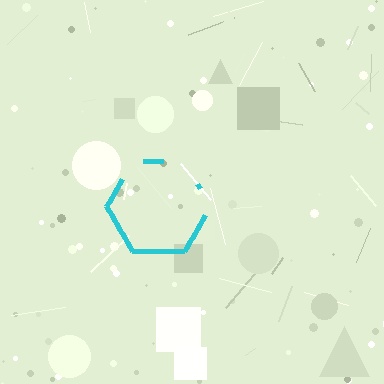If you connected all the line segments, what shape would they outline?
They would outline a hexagon.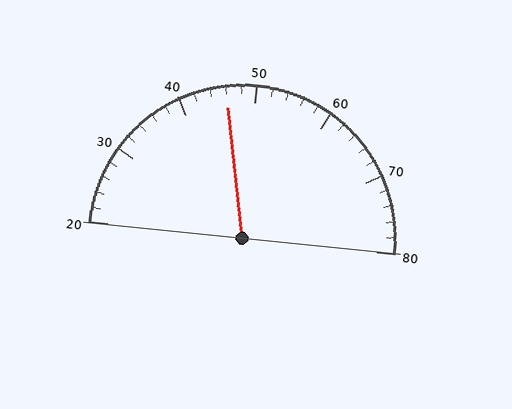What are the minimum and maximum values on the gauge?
The gauge ranges from 20 to 80.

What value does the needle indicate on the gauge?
The needle indicates approximately 46.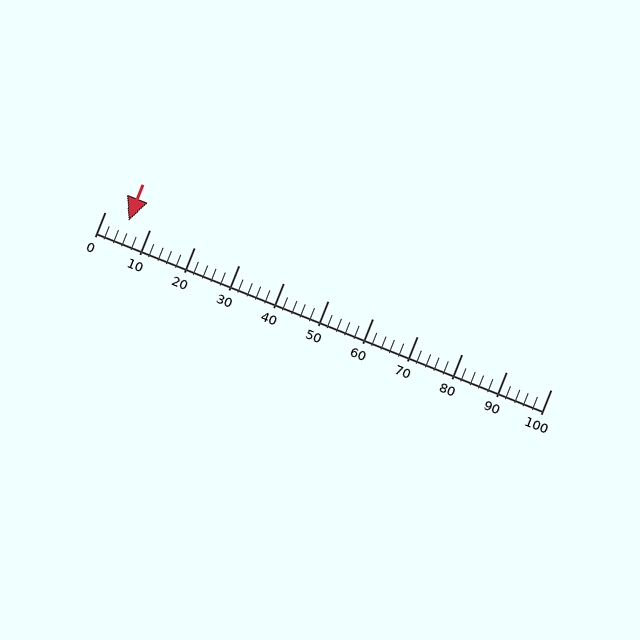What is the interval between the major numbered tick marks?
The major tick marks are spaced 10 units apart.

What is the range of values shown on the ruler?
The ruler shows values from 0 to 100.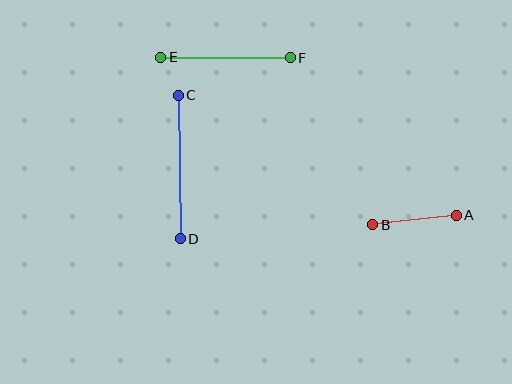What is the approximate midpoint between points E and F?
The midpoint is at approximately (225, 58) pixels.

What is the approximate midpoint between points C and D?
The midpoint is at approximately (179, 167) pixels.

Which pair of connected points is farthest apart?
Points C and D are farthest apart.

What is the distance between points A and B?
The distance is approximately 84 pixels.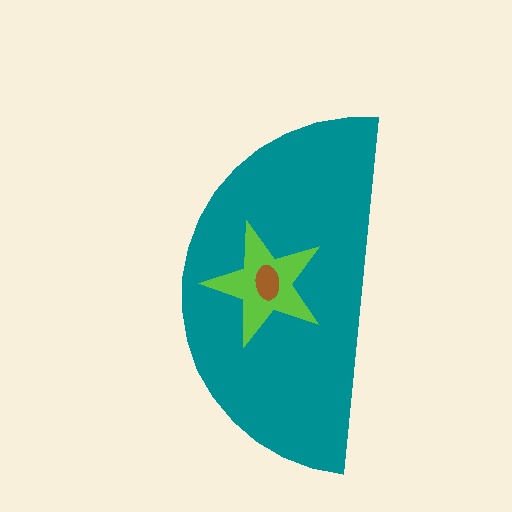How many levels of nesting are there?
3.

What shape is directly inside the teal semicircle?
The lime star.